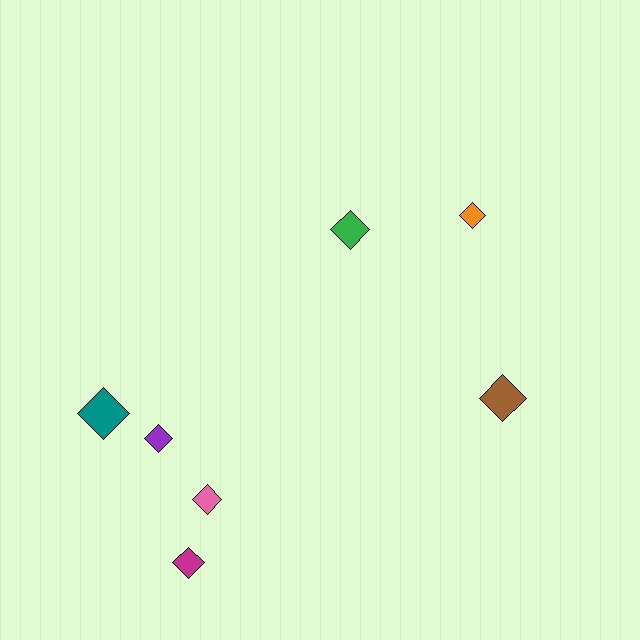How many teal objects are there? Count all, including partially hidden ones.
There is 1 teal object.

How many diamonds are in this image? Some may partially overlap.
There are 7 diamonds.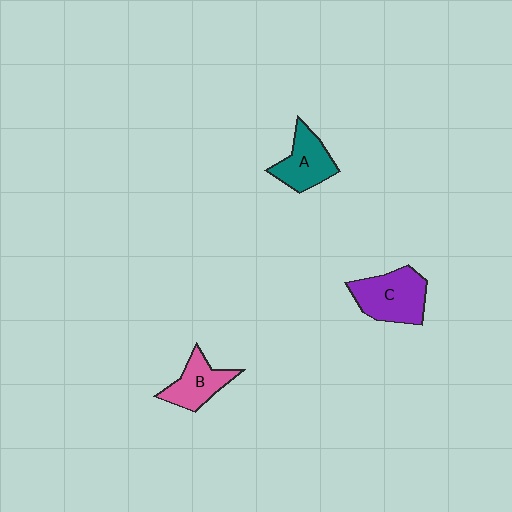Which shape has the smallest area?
Shape B (pink).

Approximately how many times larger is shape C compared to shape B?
Approximately 1.4 times.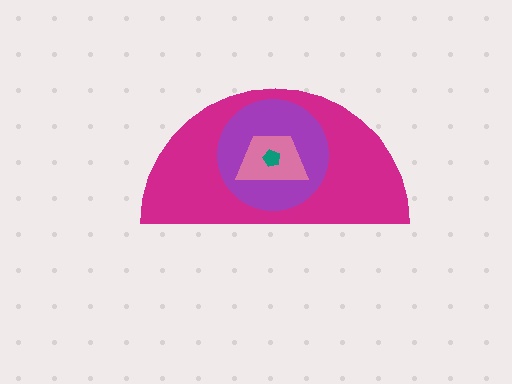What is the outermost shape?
The magenta semicircle.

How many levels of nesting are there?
4.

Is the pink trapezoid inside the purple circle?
Yes.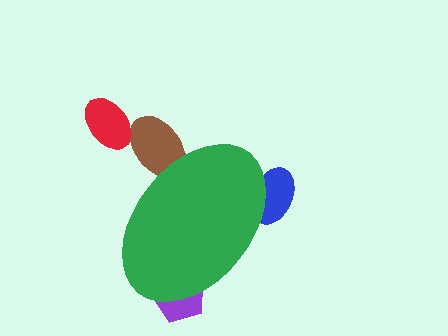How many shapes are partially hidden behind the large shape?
3 shapes are partially hidden.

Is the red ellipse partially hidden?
No, the red ellipse is fully visible.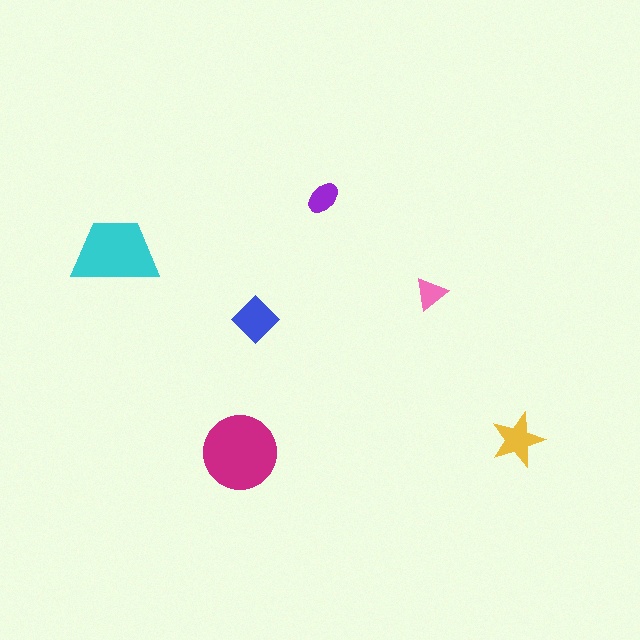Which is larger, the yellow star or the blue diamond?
The blue diamond.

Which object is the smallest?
The pink triangle.